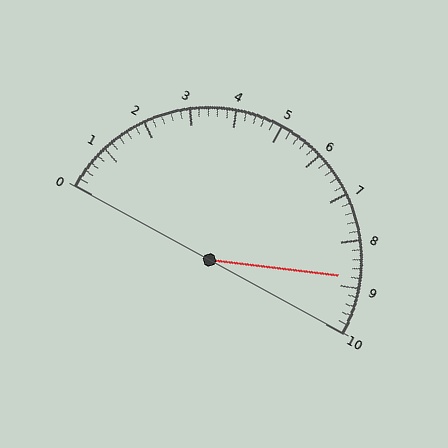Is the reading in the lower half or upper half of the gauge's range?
The reading is in the upper half of the range (0 to 10).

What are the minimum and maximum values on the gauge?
The gauge ranges from 0 to 10.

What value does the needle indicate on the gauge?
The needle indicates approximately 8.8.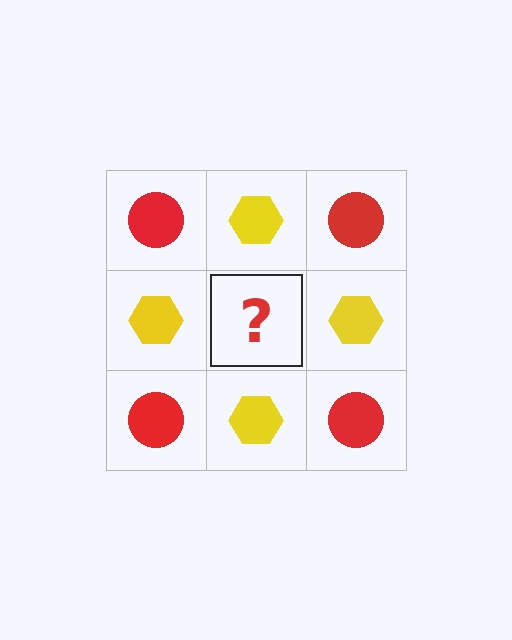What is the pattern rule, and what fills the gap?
The rule is that it alternates red circle and yellow hexagon in a checkerboard pattern. The gap should be filled with a red circle.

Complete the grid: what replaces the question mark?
The question mark should be replaced with a red circle.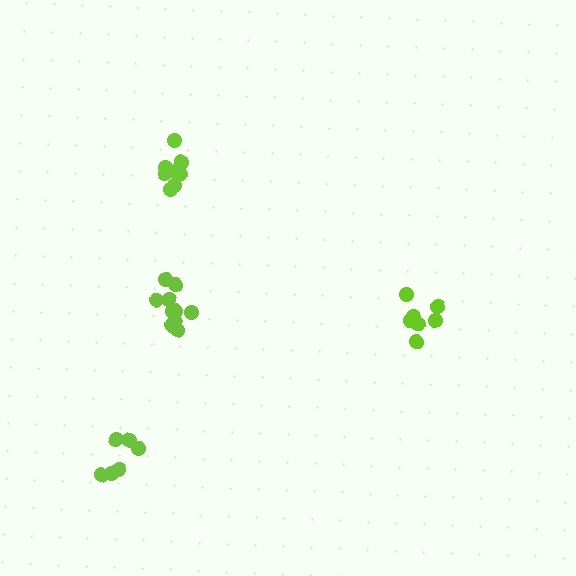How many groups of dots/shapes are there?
There are 4 groups.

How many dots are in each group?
Group 1: 9 dots, Group 2: 7 dots, Group 3: 6 dots, Group 4: 11 dots (33 total).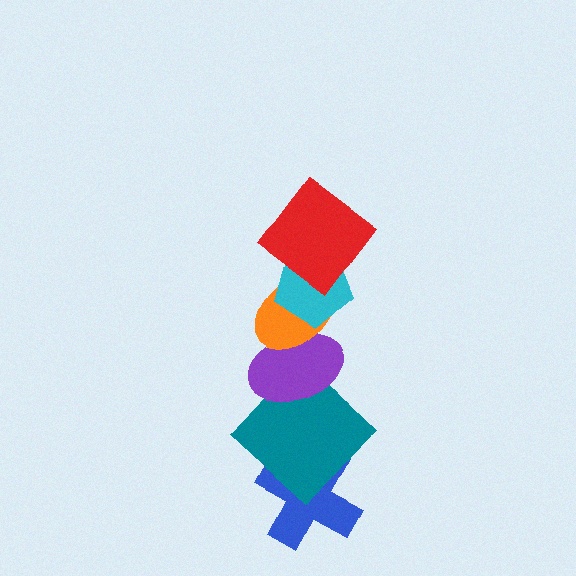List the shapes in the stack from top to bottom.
From top to bottom: the red diamond, the cyan pentagon, the orange ellipse, the purple ellipse, the teal diamond, the blue cross.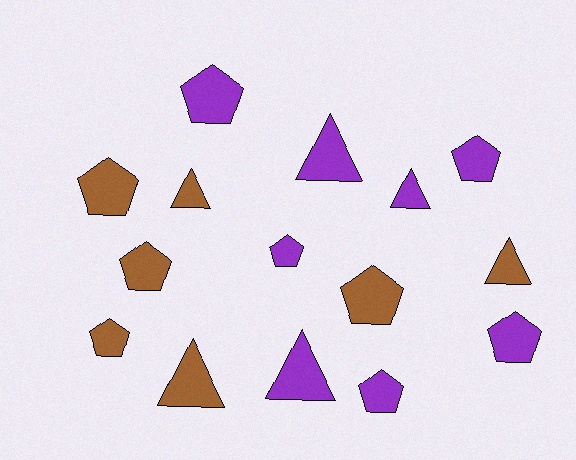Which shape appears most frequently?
Pentagon, with 9 objects.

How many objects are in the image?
There are 15 objects.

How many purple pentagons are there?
There are 5 purple pentagons.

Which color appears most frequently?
Purple, with 8 objects.